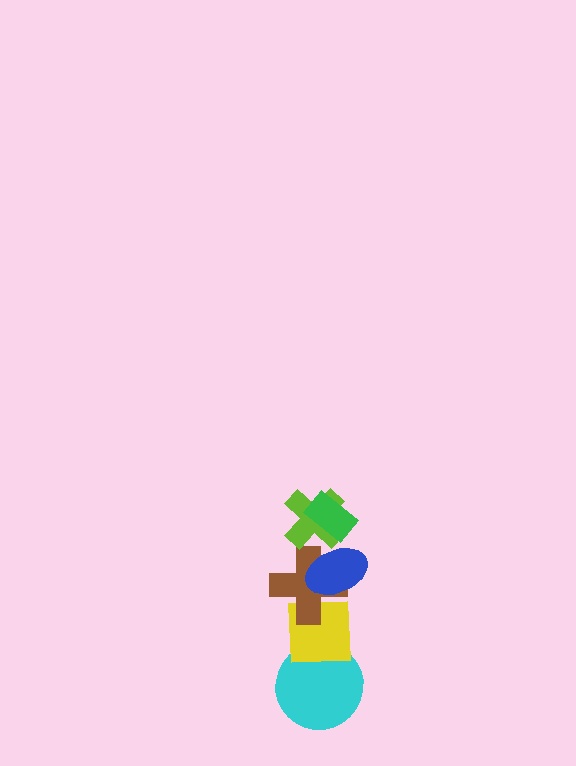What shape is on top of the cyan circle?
The yellow square is on top of the cyan circle.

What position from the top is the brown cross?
The brown cross is 4th from the top.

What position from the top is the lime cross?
The lime cross is 2nd from the top.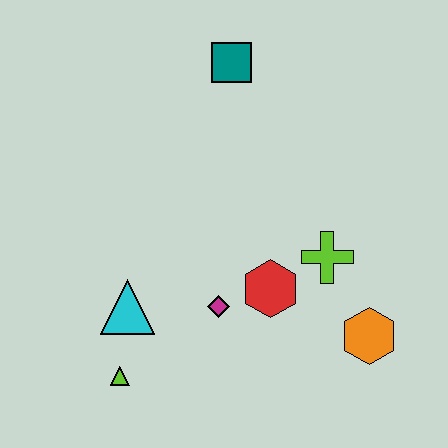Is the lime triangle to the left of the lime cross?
Yes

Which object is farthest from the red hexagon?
The teal square is farthest from the red hexagon.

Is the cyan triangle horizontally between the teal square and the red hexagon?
No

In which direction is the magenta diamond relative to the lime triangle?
The magenta diamond is to the right of the lime triangle.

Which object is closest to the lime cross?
The red hexagon is closest to the lime cross.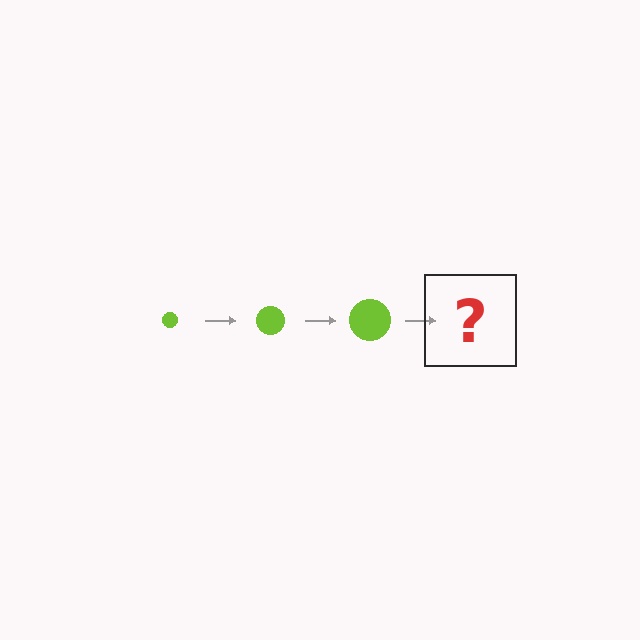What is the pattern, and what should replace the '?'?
The pattern is that the circle gets progressively larger each step. The '?' should be a lime circle, larger than the previous one.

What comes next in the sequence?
The next element should be a lime circle, larger than the previous one.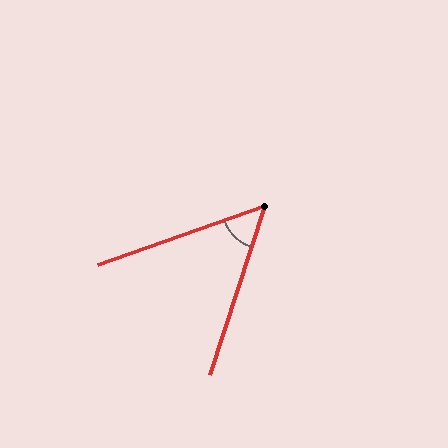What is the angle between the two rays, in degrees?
Approximately 53 degrees.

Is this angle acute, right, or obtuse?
It is acute.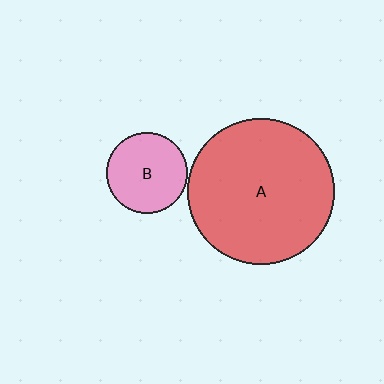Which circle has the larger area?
Circle A (red).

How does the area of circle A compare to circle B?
Approximately 3.2 times.